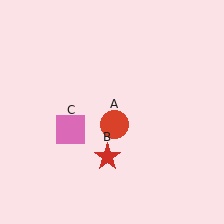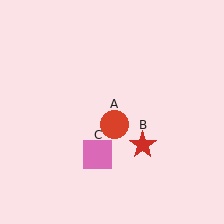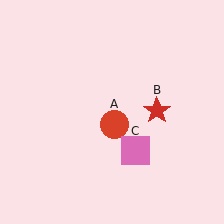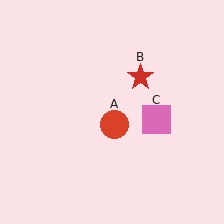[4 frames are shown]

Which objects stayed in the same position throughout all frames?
Red circle (object A) remained stationary.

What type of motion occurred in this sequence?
The red star (object B), pink square (object C) rotated counterclockwise around the center of the scene.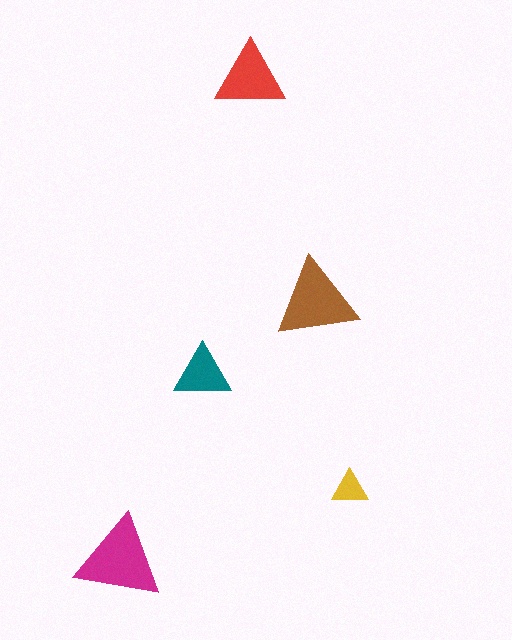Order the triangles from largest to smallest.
the magenta one, the brown one, the red one, the teal one, the yellow one.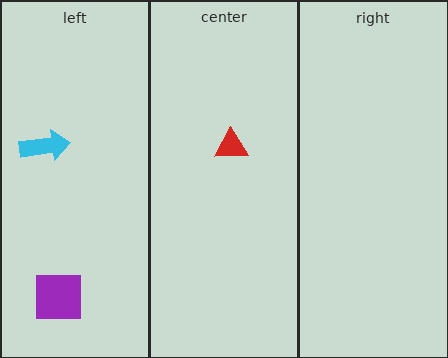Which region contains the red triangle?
The center region.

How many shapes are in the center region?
1.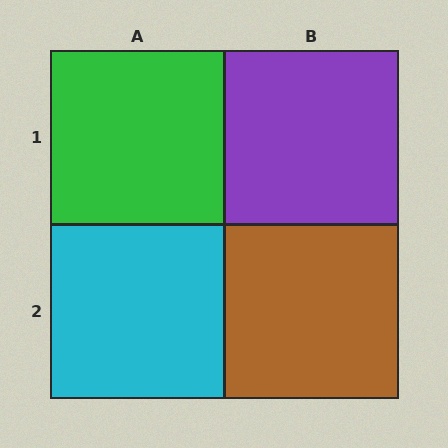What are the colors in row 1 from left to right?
Green, purple.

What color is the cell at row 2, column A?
Cyan.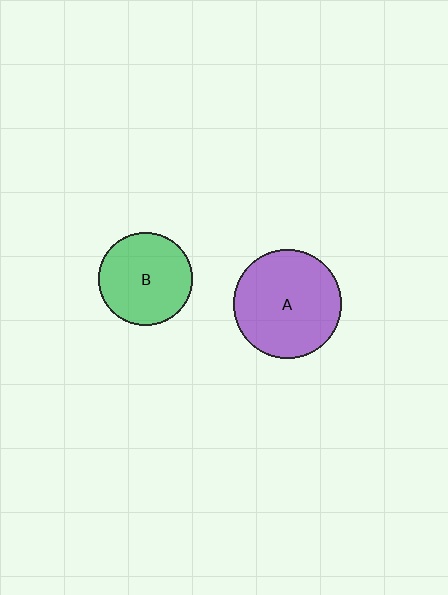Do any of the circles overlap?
No, none of the circles overlap.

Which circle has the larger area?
Circle A (purple).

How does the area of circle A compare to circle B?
Approximately 1.3 times.